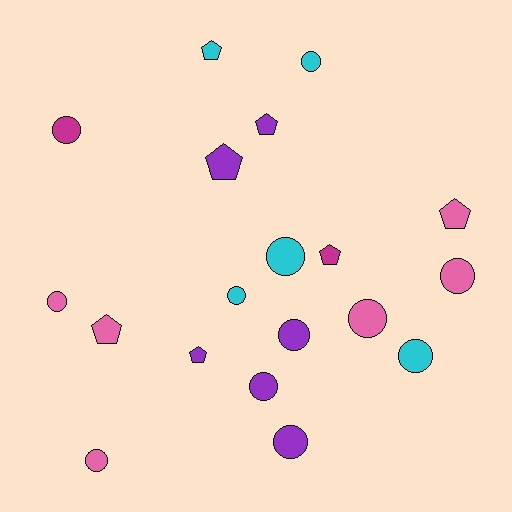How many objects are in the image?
There are 19 objects.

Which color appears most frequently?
Pink, with 6 objects.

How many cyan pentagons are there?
There is 1 cyan pentagon.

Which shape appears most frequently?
Circle, with 12 objects.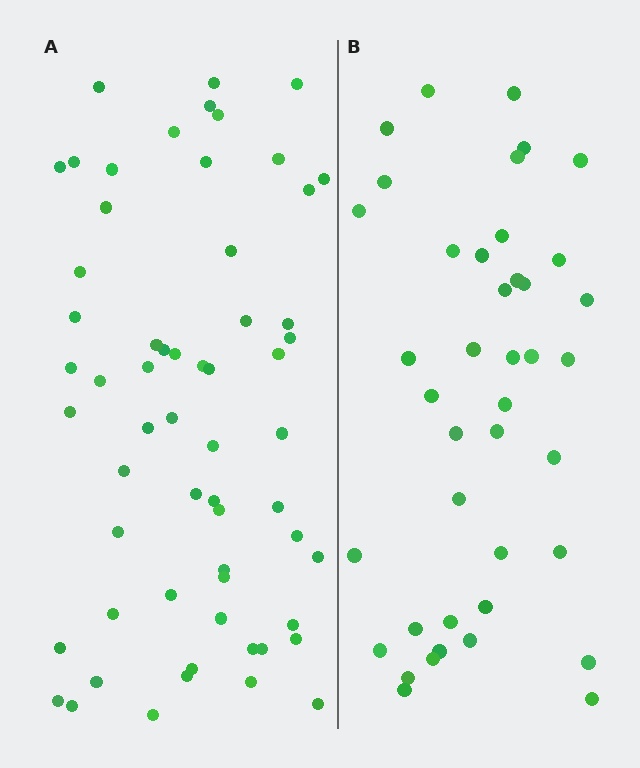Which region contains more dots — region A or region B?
Region A (the left region) has more dots.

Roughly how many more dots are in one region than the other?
Region A has approximately 20 more dots than region B.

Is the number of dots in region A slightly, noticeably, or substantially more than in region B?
Region A has substantially more. The ratio is roughly 1.5 to 1.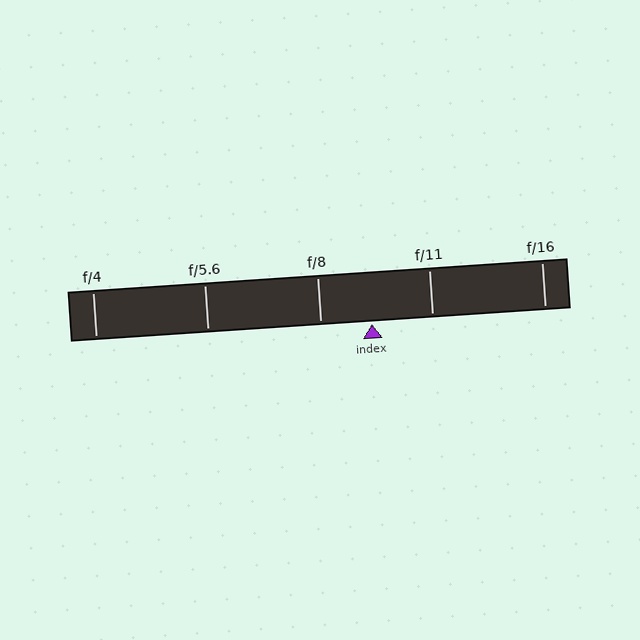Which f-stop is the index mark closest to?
The index mark is closest to f/8.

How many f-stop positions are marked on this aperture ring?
There are 5 f-stop positions marked.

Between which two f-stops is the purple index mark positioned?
The index mark is between f/8 and f/11.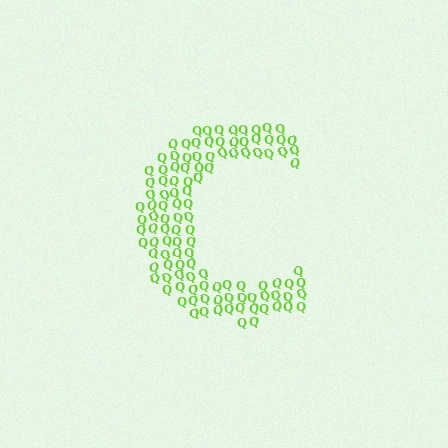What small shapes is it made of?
It is made of small letter Q's.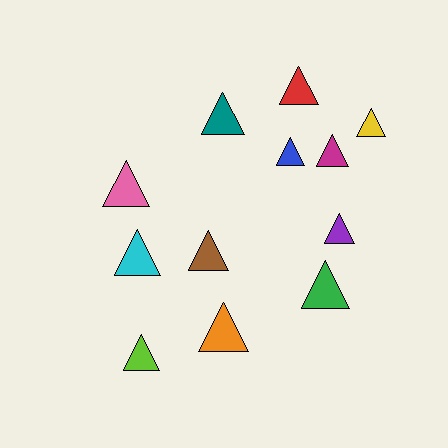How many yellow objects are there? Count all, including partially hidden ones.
There is 1 yellow object.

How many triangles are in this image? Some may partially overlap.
There are 12 triangles.